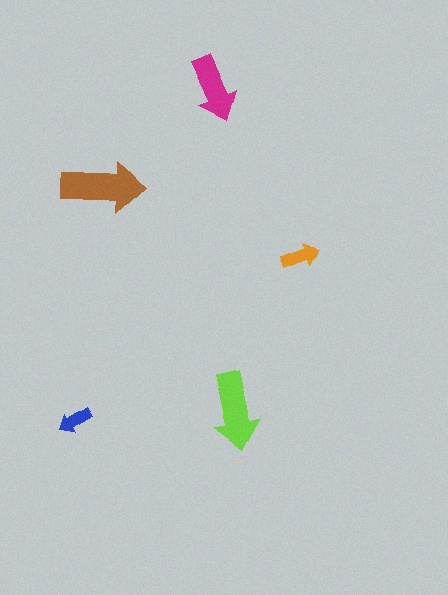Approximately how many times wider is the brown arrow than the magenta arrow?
About 1.5 times wider.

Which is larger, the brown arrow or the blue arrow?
The brown one.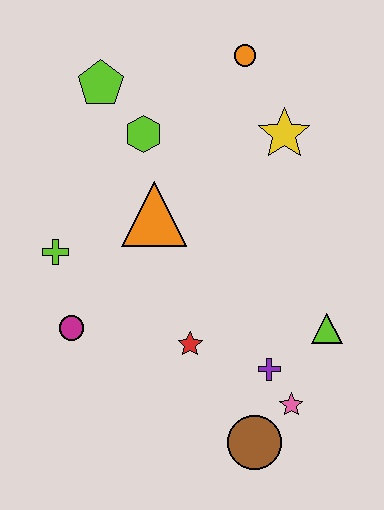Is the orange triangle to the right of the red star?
No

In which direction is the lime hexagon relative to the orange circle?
The lime hexagon is to the left of the orange circle.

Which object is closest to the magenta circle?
The lime cross is closest to the magenta circle.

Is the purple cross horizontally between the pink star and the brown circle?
Yes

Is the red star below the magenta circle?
Yes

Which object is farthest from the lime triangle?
The lime pentagon is farthest from the lime triangle.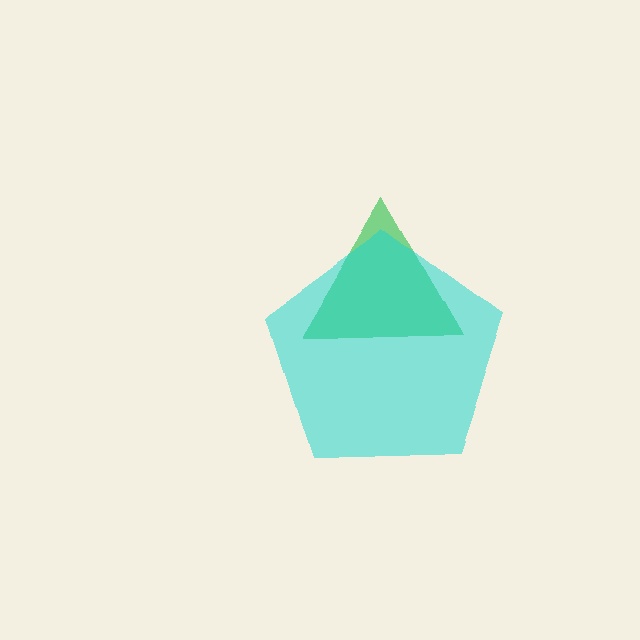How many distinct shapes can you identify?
There are 2 distinct shapes: a green triangle, a cyan pentagon.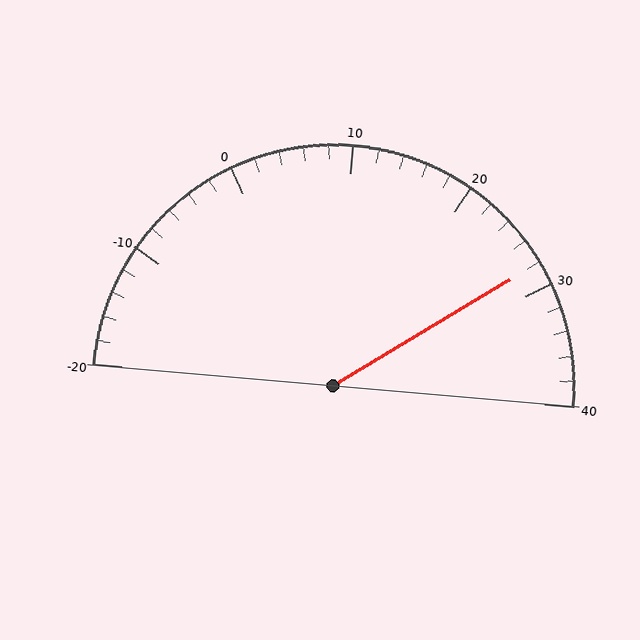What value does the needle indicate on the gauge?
The needle indicates approximately 28.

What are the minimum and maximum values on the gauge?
The gauge ranges from -20 to 40.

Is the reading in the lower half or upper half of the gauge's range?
The reading is in the upper half of the range (-20 to 40).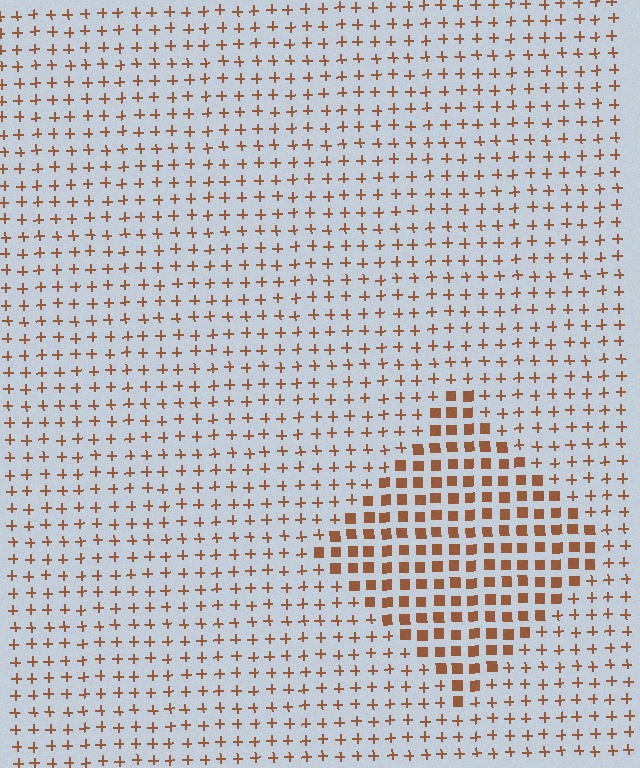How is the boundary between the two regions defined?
The boundary is defined by a change in element shape: squares inside vs. plus signs outside. All elements share the same color and spacing.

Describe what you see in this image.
The image is filled with small brown elements arranged in a uniform grid. A diamond-shaped region contains squares, while the surrounding area contains plus signs. The boundary is defined purely by the change in element shape.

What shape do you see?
I see a diamond.